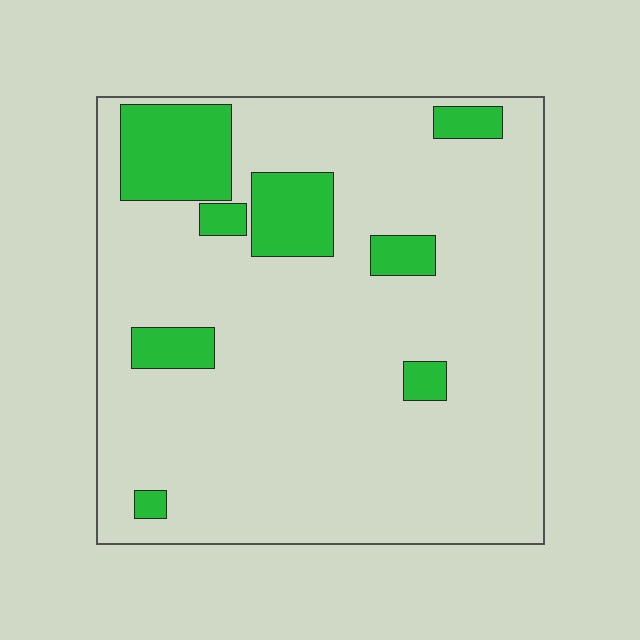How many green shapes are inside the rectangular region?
8.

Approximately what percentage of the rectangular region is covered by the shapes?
Approximately 15%.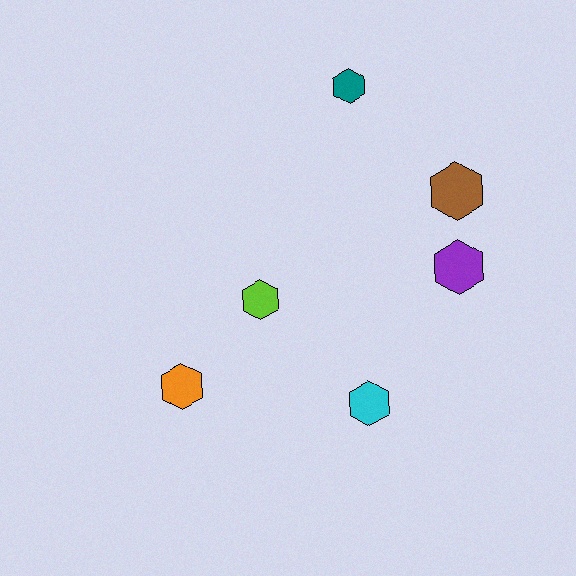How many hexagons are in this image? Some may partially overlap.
There are 6 hexagons.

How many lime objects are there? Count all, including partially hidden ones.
There is 1 lime object.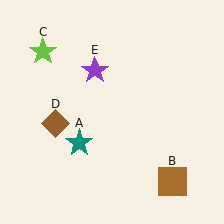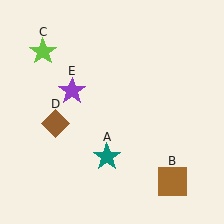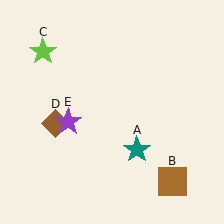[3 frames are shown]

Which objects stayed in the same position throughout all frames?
Brown square (object B) and lime star (object C) and brown diamond (object D) remained stationary.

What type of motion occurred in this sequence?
The teal star (object A), purple star (object E) rotated counterclockwise around the center of the scene.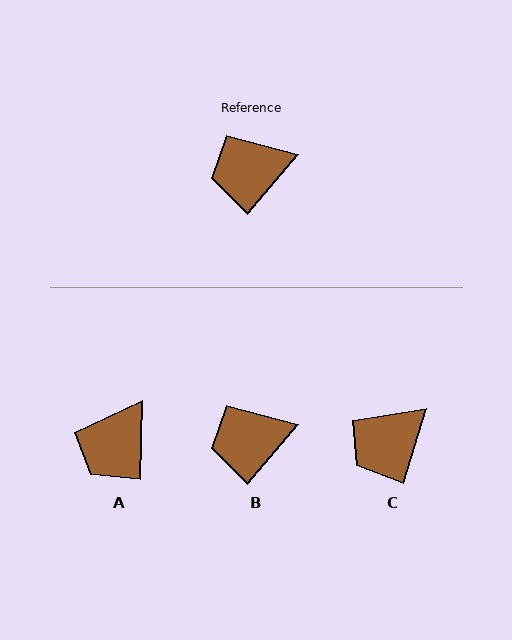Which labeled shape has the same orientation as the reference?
B.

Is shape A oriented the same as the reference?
No, it is off by about 40 degrees.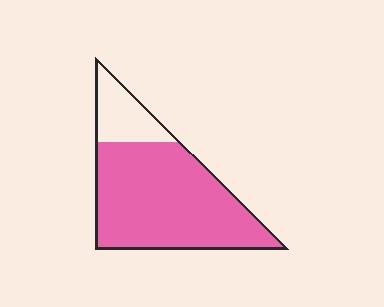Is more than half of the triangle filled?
Yes.